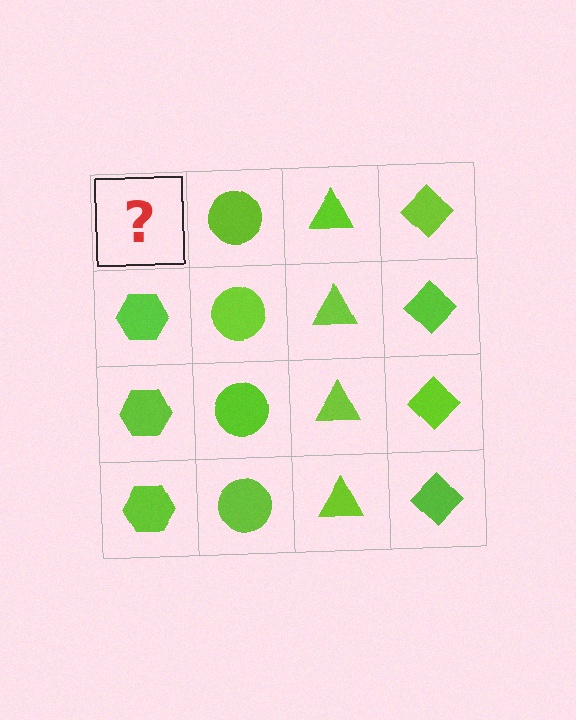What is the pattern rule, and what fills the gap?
The rule is that each column has a consistent shape. The gap should be filled with a lime hexagon.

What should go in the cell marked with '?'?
The missing cell should contain a lime hexagon.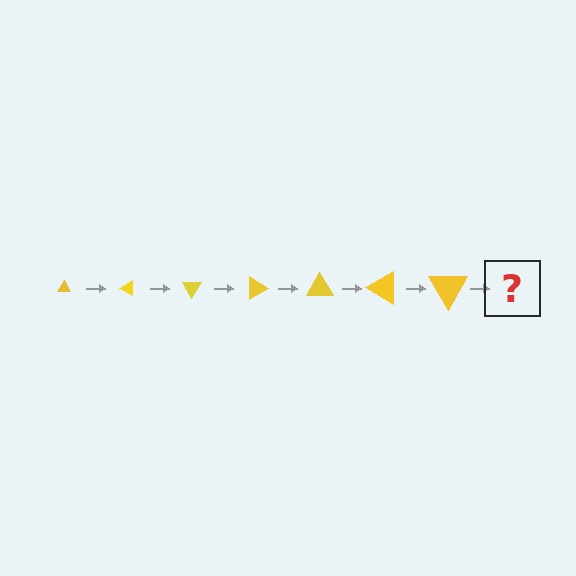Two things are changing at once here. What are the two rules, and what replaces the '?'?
The two rules are that the triangle grows larger each step and it rotates 30 degrees each step. The '?' should be a triangle, larger than the previous one and rotated 210 degrees from the start.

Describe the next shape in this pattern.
It should be a triangle, larger than the previous one and rotated 210 degrees from the start.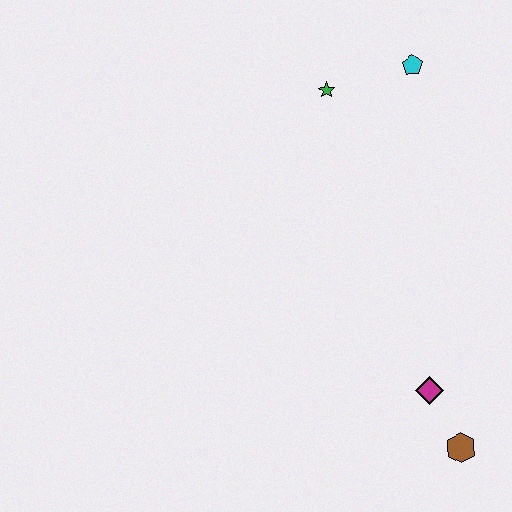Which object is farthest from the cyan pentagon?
The brown hexagon is farthest from the cyan pentagon.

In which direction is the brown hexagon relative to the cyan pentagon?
The brown hexagon is below the cyan pentagon.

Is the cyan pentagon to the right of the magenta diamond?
No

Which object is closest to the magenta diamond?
The brown hexagon is closest to the magenta diamond.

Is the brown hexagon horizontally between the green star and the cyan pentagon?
No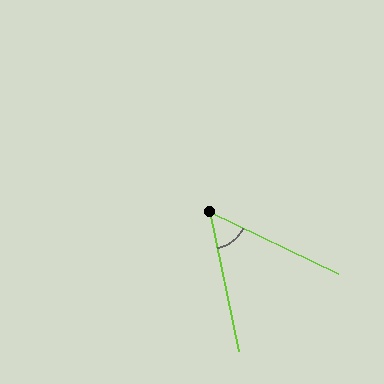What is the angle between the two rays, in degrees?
Approximately 53 degrees.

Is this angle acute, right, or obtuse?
It is acute.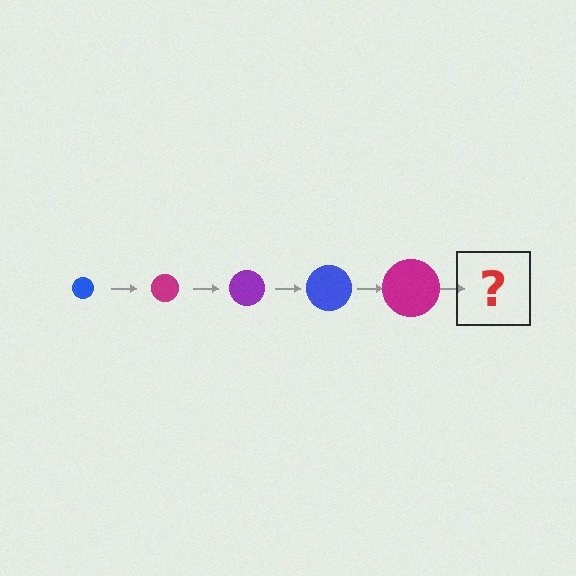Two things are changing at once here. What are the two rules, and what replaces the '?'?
The two rules are that the circle grows larger each step and the color cycles through blue, magenta, and purple. The '?' should be a purple circle, larger than the previous one.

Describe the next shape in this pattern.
It should be a purple circle, larger than the previous one.